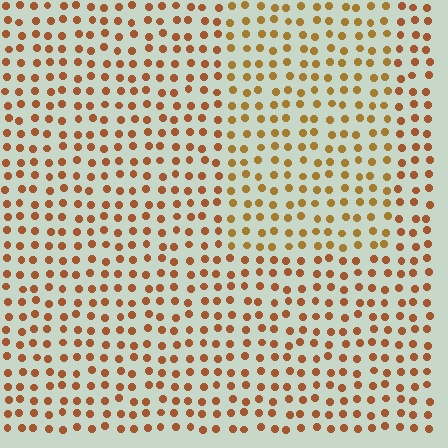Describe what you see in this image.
The image is filled with small brown elements in a uniform arrangement. A rectangle-shaped region is visible where the elements are tinted to a slightly different hue, forming a subtle color boundary.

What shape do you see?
I see a rectangle.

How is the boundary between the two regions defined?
The boundary is defined purely by a slight shift in hue (about 19 degrees). Spacing, size, and orientation are identical on both sides.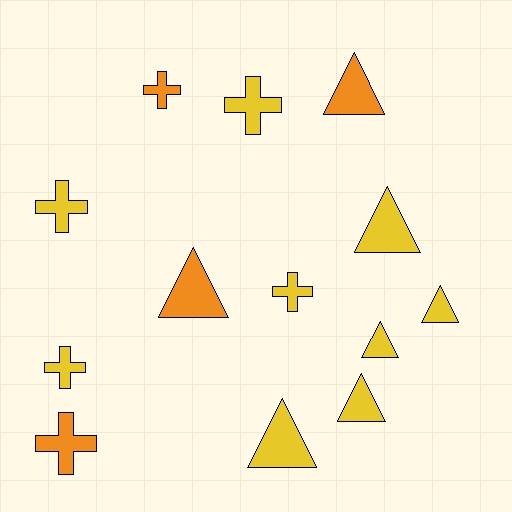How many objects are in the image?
There are 13 objects.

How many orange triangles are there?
There are 2 orange triangles.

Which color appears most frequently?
Yellow, with 9 objects.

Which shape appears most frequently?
Triangle, with 7 objects.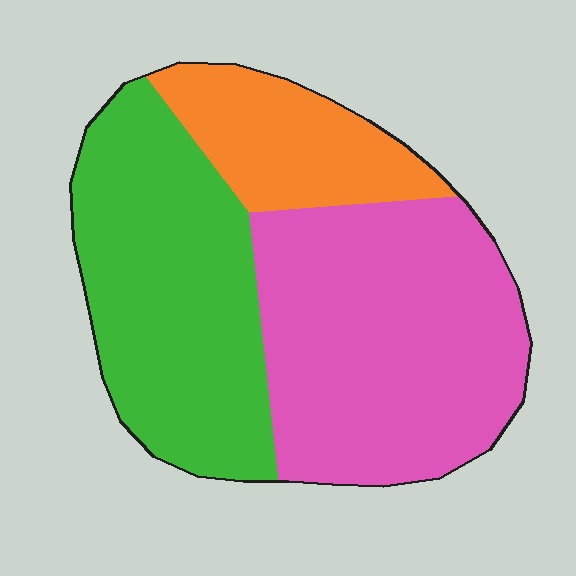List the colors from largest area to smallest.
From largest to smallest: pink, green, orange.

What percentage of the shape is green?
Green covers roughly 40% of the shape.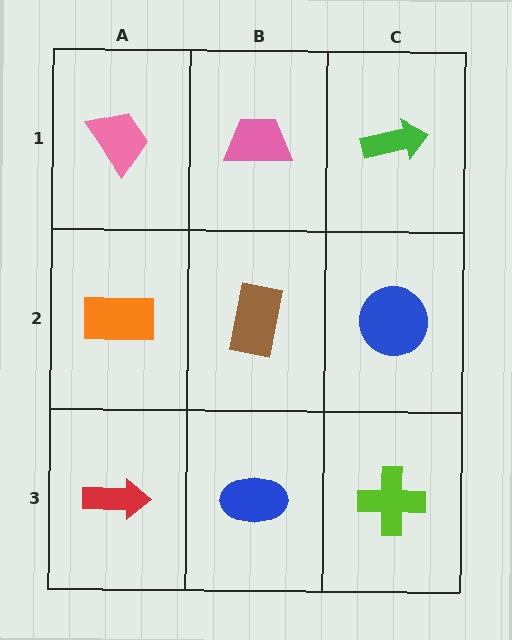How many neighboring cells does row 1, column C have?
2.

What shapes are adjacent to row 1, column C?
A blue circle (row 2, column C), a pink trapezoid (row 1, column B).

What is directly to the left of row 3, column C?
A blue ellipse.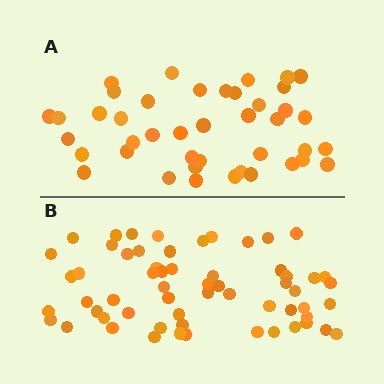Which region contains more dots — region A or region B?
Region B (the bottom region) has more dots.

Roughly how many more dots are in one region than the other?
Region B has approximately 20 more dots than region A.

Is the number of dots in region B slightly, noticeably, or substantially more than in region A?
Region B has noticeably more, but not dramatically so. The ratio is roughly 1.4 to 1.